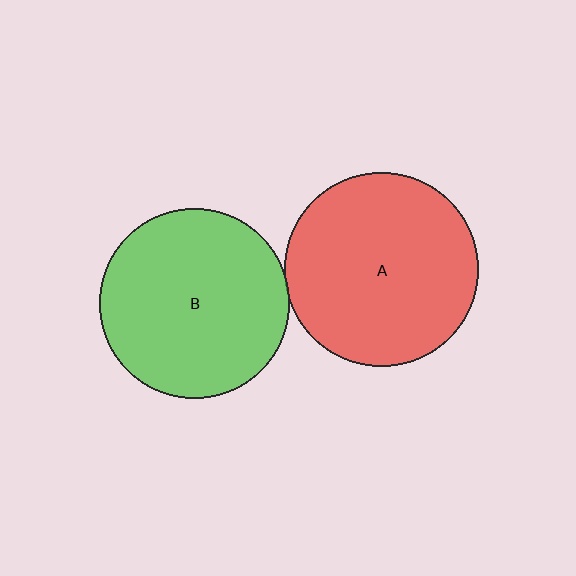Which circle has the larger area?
Circle A (red).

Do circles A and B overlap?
Yes.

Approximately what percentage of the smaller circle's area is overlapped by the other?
Approximately 5%.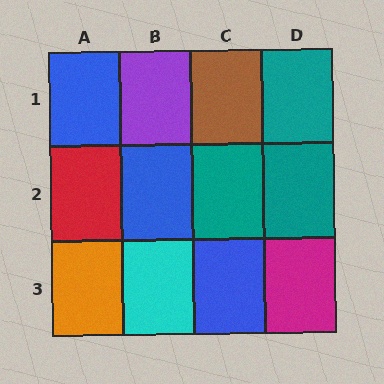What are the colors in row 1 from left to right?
Blue, purple, brown, teal.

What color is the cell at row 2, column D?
Teal.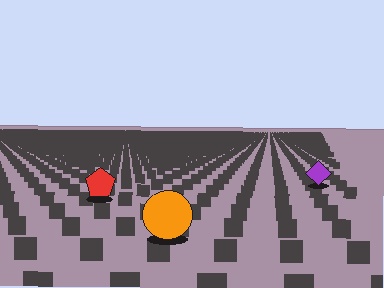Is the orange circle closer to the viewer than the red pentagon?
Yes. The orange circle is closer — you can tell from the texture gradient: the ground texture is coarser near it.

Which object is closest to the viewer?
The orange circle is closest. The texture marks near it are larger and more spread out.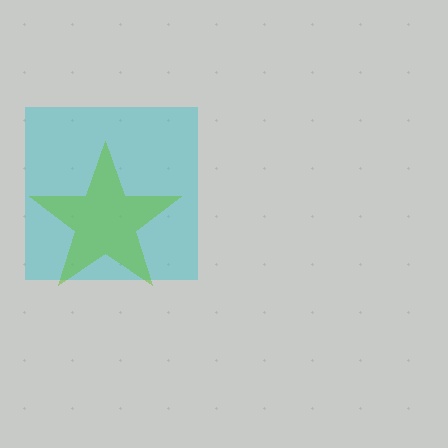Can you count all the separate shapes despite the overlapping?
Yes, there are 2 separate shapes.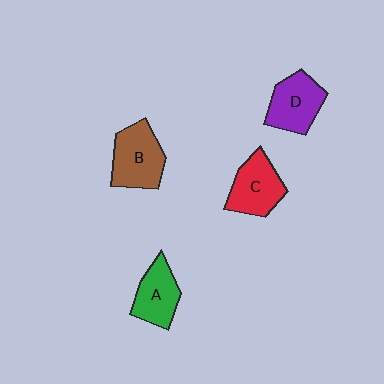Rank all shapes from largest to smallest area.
From largest to smallest: B (brown), D (purple), C (red), A (green).